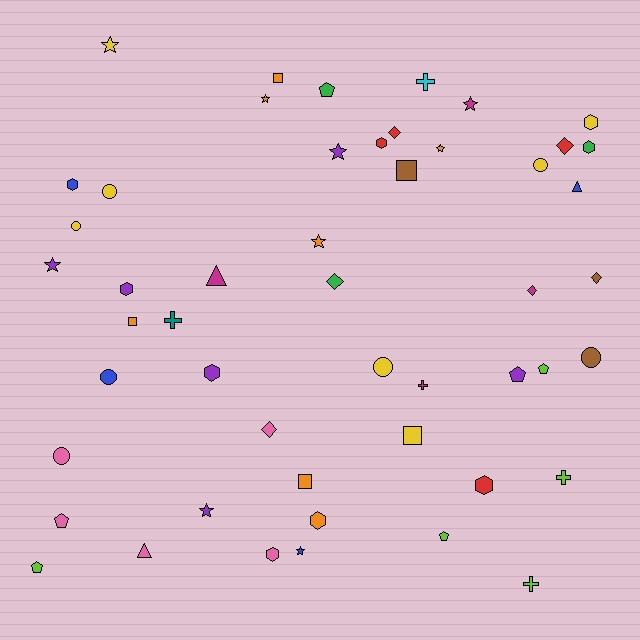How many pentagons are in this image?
There are 6 pentagons.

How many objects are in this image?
There are 50 objects.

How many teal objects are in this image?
There is 1 teal object.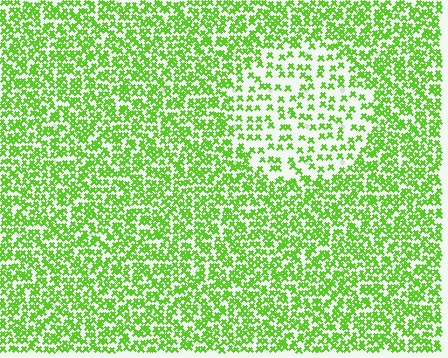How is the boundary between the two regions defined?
The boundary is defined by a change in element density (approximately 2.2x ratio). All elements are the same color, size, and shape.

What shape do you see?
I see a circle.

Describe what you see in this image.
The image contains small lime elements arranged at two different densities. A circle-shaped region is visible where the elements are less densely packed than the surrounding area.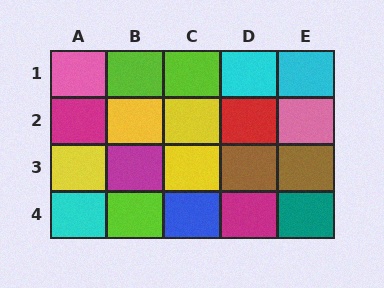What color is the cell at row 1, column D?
Cyan.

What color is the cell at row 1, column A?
Pink.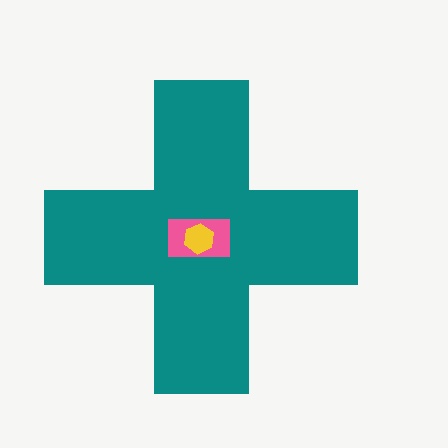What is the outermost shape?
The teal cross.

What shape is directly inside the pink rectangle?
The yellow hexagon.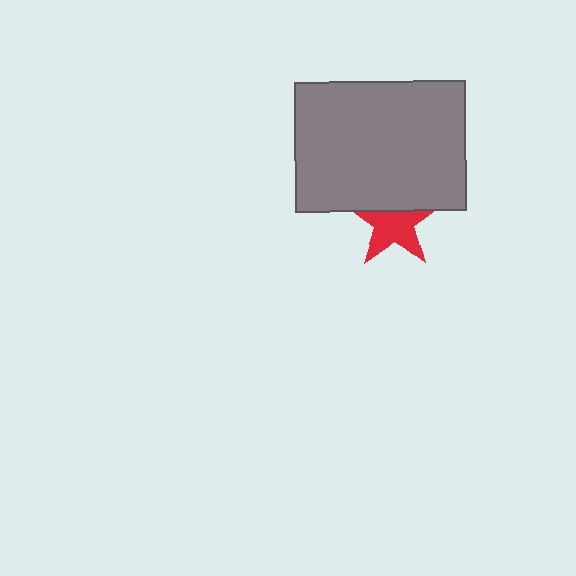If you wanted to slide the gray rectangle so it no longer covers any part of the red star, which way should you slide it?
Slide it up — that is the most direct way to separate the two shapes.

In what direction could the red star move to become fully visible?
The red star could move down. That would shift it out from behind the gray rectangle entirely.